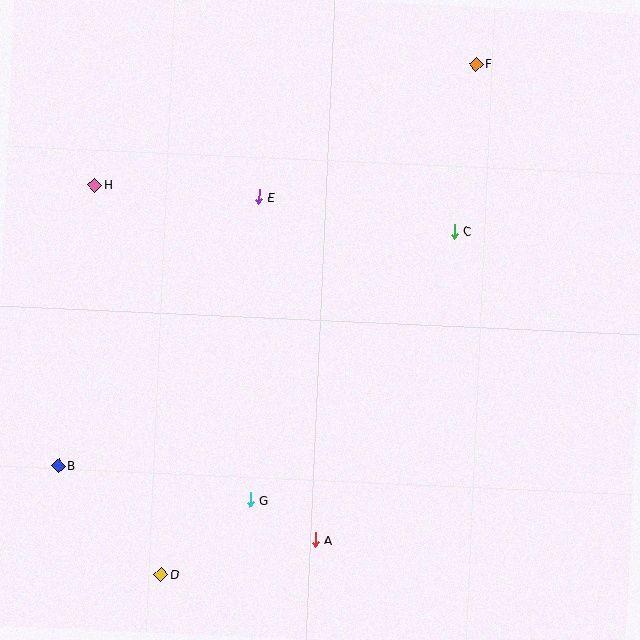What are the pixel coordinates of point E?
Point E is at (259, 197).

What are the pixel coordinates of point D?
Point D is at (161, 574).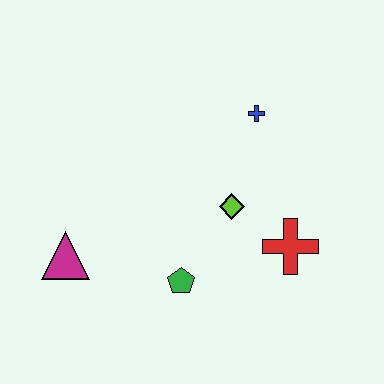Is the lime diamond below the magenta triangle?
No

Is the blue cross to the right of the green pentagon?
Yes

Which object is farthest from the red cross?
The magenta triangle is farthest from the red cross.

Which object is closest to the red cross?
The lime diamond is closest to the red cross.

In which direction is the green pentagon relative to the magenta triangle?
The green pentagon is to the right of the magenta triangle.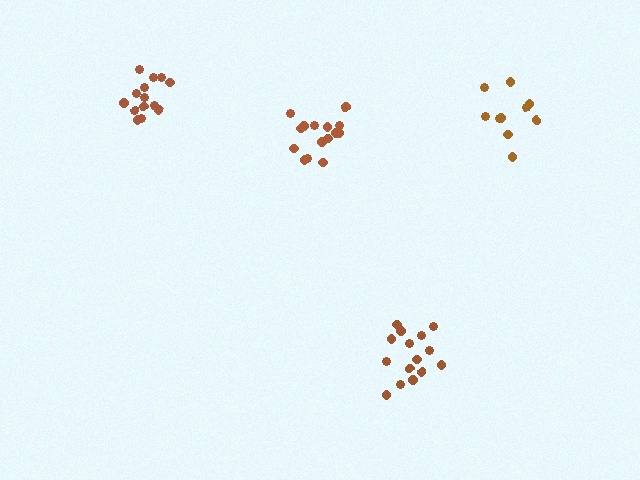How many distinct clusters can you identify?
There are 4 distinct clusters.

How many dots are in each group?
Group 1: 15 dots, Group 2: 15 dots, Group 3: 14 dots, Group 4: 10 dots (54 total).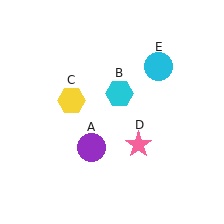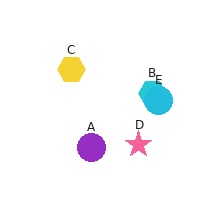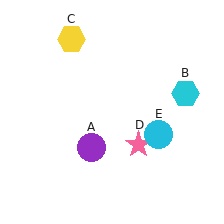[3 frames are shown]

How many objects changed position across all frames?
3 objects changed position: cyan hexagon (object B), yellow hexagon (object C), cyan circle (object E).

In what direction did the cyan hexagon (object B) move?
The cyan hexagon (object B) moved right.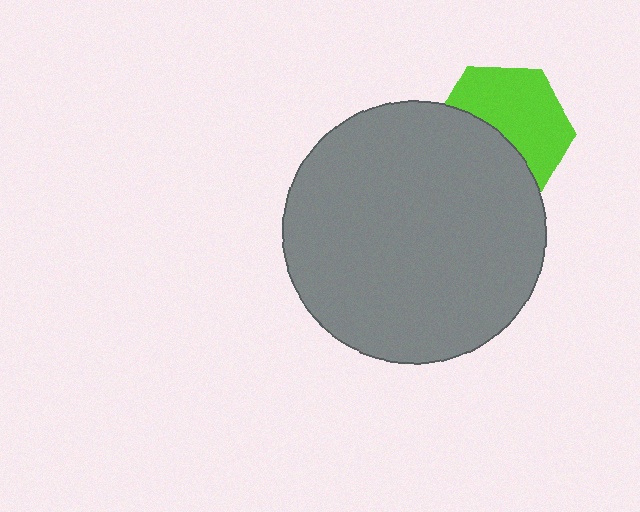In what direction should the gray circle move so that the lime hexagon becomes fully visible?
The gray circle should move down. That is the shortest direction to clear the overlap and leave the lime hexagon fully visible.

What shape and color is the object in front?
The object in front is a gray circle.